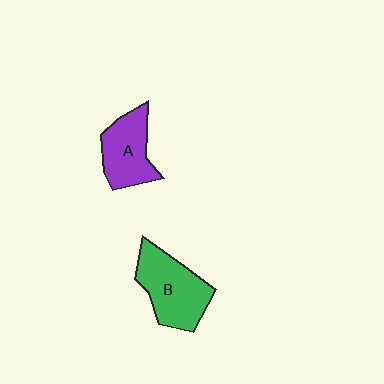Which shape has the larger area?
Shape B (green).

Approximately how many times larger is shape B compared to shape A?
Approximately 1.3 times.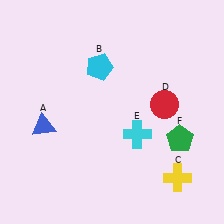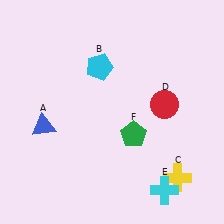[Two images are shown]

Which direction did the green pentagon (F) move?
The green pentagon (F) moved left.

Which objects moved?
The objects that moved are: the cyan cross (E), the green pentagon (F).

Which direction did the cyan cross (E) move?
The cyan cross (E) moved down.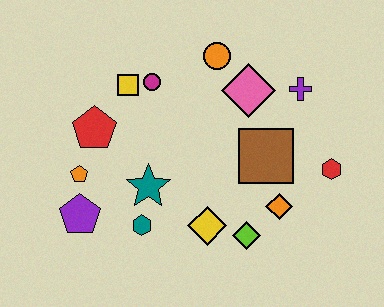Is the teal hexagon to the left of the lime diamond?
Yes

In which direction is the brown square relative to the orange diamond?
The brown square is above the orange diamond.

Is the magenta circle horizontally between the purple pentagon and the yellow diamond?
Yes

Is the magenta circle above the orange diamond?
Yes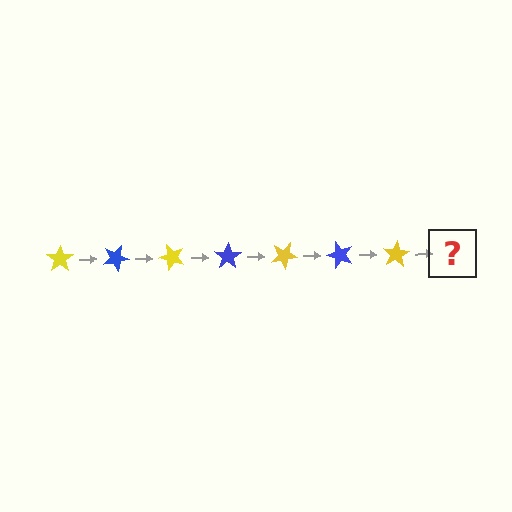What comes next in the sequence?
The next element should be a blue star, rotated 175 degrees from the start.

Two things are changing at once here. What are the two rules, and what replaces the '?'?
The two rules are that it rotates 25 degrees each step and the color cycles through yellow and blue. The '?' should be a blue star, rotated 175 degrees from the start.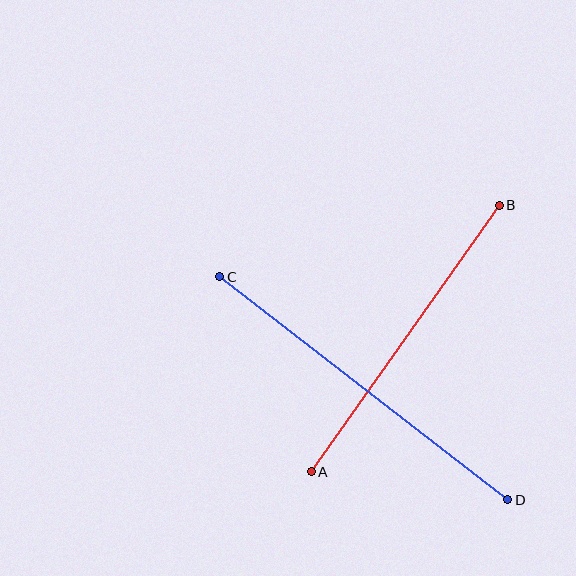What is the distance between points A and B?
The distance is approximately 327 pixels.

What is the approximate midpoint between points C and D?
The midpoint is at approximately (364, 388) pixels.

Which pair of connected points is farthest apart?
Points C and D are farthest apart.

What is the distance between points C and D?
The distance is approximately 364 pixels.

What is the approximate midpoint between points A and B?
The midpoint is at approximately (405, 338) pixels.